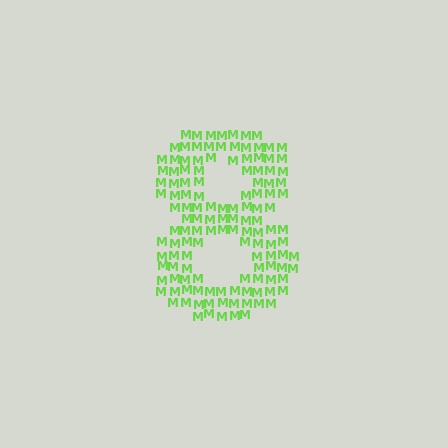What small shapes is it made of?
It is made of small letter M's.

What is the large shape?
The large shape is the digit 8.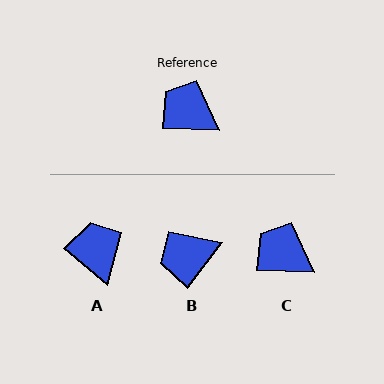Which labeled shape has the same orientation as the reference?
C.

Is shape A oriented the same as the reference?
No, it is off by about 39 degrees.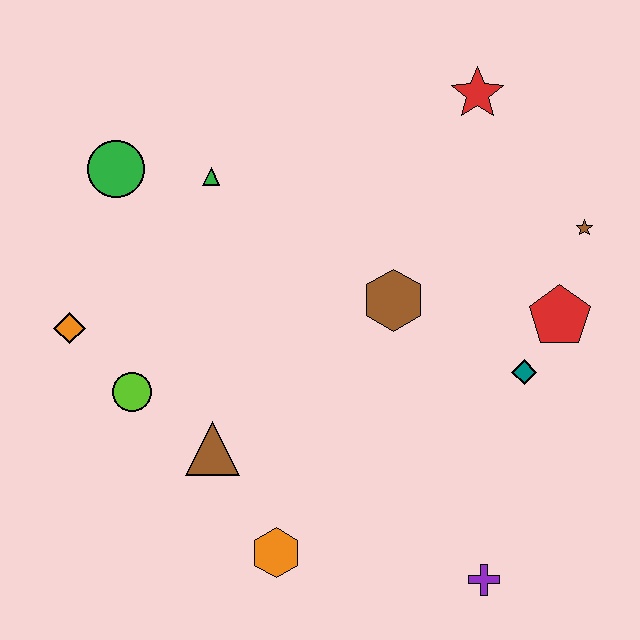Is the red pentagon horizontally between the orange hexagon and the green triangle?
No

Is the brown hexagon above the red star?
No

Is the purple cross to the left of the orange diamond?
No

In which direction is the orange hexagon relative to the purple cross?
The orange hexagon is to the left of the purple cross.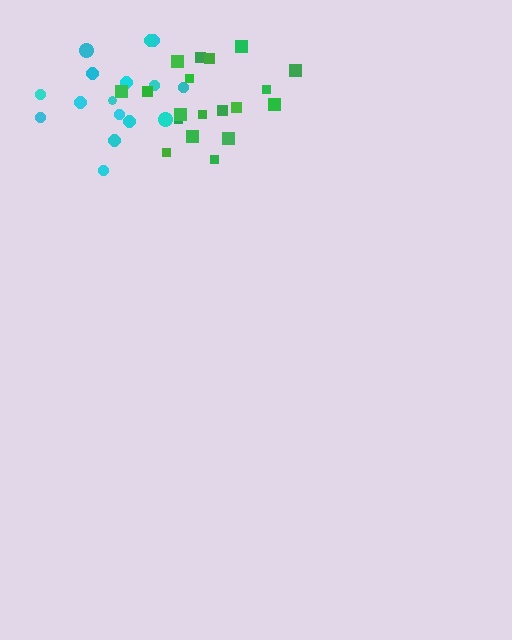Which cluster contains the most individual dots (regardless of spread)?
Green (19).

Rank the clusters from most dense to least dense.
green, cyan.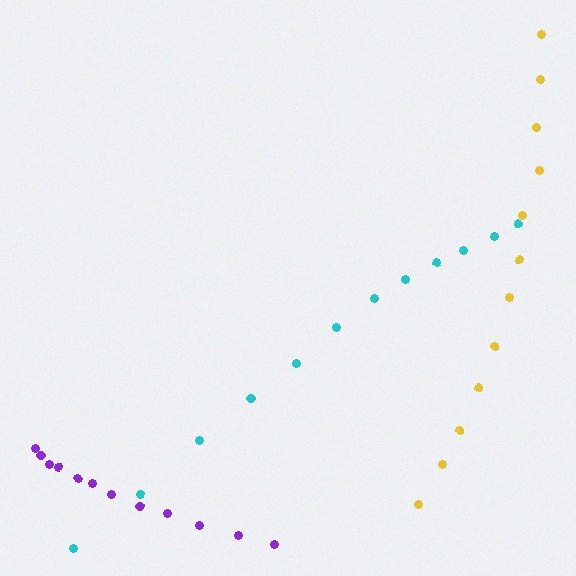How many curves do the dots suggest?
There are 3 distinct paths.